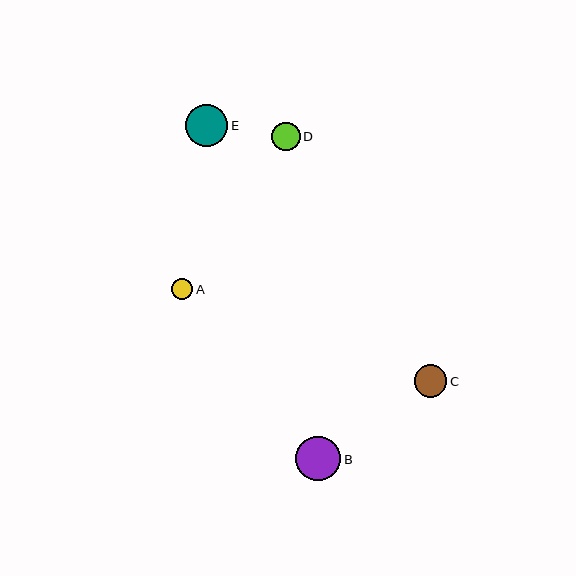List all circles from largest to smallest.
From largest to smallest: B, E, C, D, A.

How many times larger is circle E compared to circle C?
Circle E is approximately 1.3 times the size of circle C.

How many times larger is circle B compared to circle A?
Circle B is approximately 2.1 times the size of circle A.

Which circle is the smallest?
Circle A is the smallest with a size of approximately 21 pixels.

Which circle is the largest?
Circle B is the largest with a size of approximately 45 pixels.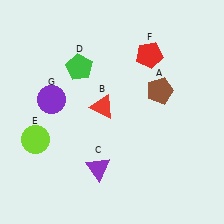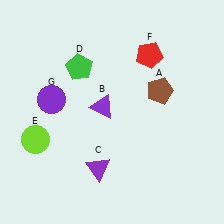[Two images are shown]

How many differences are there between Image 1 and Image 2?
There is 1 difference between the two images.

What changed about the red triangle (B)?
In Image 1, B is red. In Image 2, it changed to purple.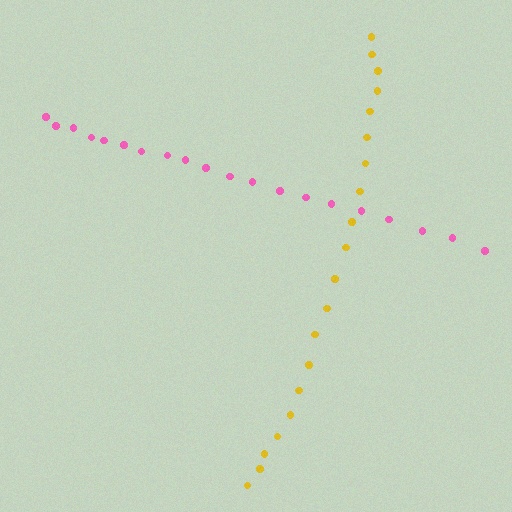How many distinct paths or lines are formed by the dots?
There are 2 distinct paths.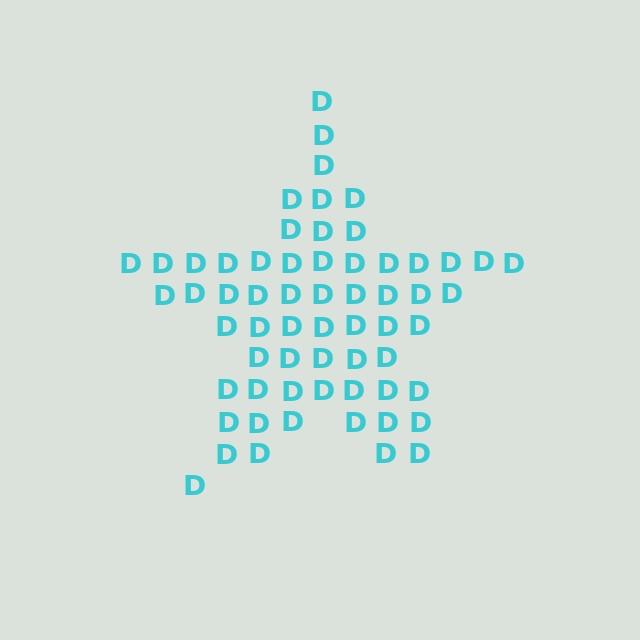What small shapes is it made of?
It is made of small letter D's.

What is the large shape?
The large shape is a star.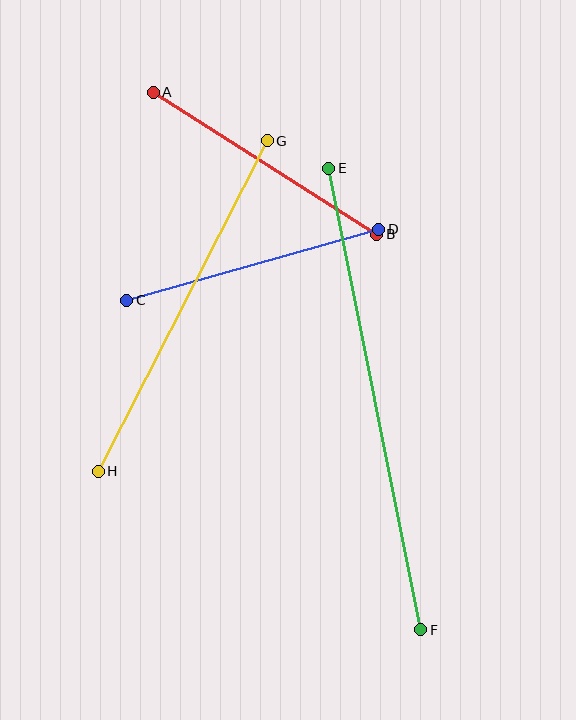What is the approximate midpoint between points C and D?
The midpoint is at approximately (253, 265) pixels.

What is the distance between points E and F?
The distance is approximately 470 pixels.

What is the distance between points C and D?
The distance is approximately 262 pixels.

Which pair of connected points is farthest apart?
Points E and F are farthest apart.